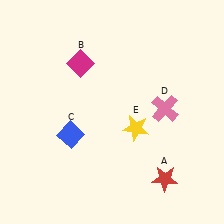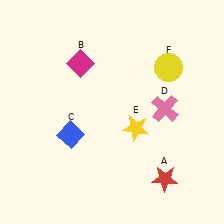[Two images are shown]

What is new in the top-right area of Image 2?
A yellow circle (F) was added in the top-right area of Image 2.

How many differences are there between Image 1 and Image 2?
There is 1 difference between the two images.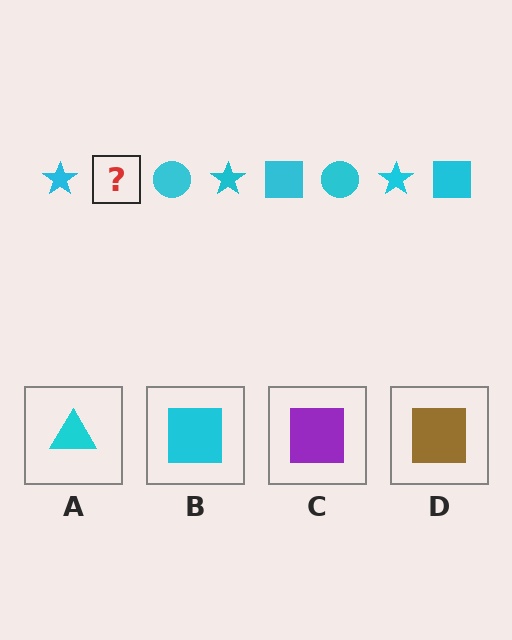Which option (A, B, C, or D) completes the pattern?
B.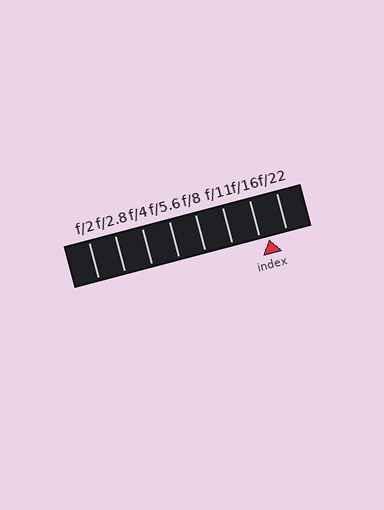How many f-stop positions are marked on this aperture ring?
There are 8 f-stop positions marked.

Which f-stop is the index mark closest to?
The index mark is closest to f/16.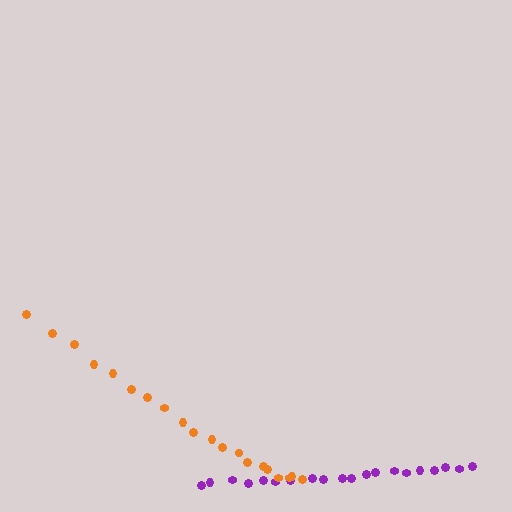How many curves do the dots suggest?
There are 2 distinct paths.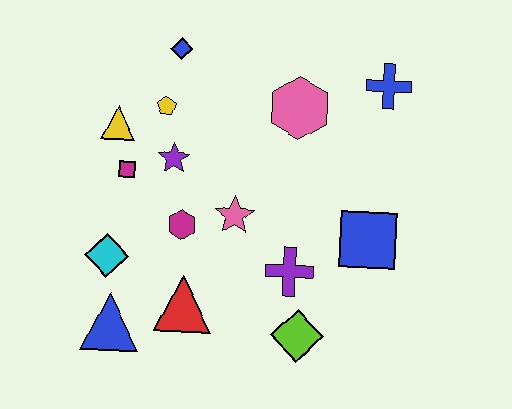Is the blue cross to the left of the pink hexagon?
No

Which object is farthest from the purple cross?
The blue diamond is farthest from the purple cross.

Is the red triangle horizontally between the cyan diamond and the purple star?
No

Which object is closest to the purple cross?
The lime diamond is closest to the purple cross.